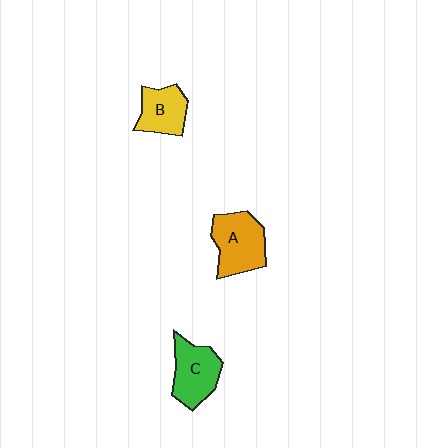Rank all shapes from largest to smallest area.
From largest to smallest: A (orange), C (green), B (yellow).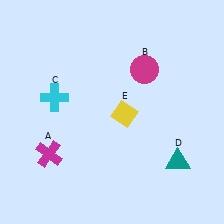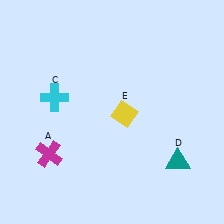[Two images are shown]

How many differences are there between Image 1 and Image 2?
There is 1 difference between the two images.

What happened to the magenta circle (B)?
The magenta circle (B) was removed in Image 2. It was in the top-right area of Image 1.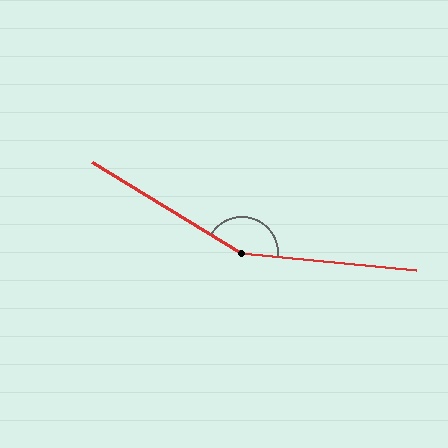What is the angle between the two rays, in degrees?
Approximately 154 degrees.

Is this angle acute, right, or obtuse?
It is obtuse.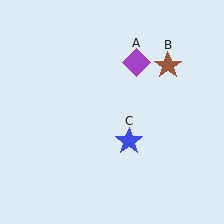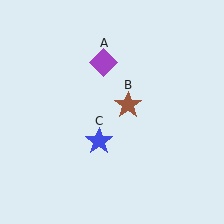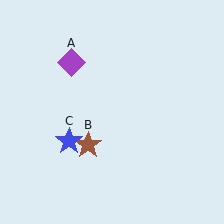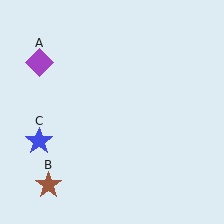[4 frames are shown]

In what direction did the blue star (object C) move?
The blue star (object C) moved left.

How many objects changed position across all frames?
3 objects changed position: purple diamond (object A), brown star (object B), blue star (object C).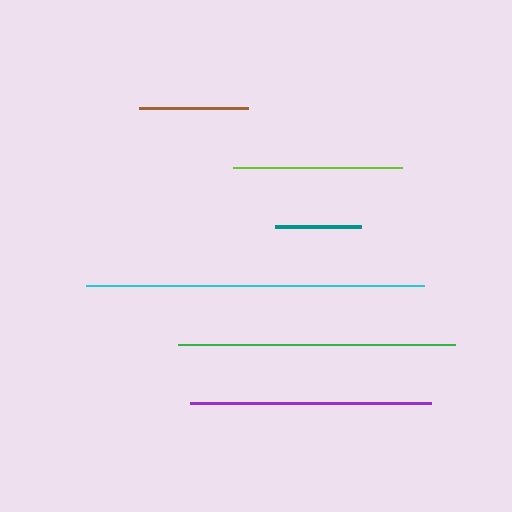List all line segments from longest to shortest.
From longest to shortest: cyan, green, purple, lime, brown, teal.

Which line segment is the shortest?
The teal line is the shortest at approximately 85 pixels.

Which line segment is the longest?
The cyan line is the longest at approximately 338 pixels.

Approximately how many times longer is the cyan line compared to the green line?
The cyan line is approximately 1.2 times the length of the green line.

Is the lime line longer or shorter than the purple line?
The purple line is longer than the lime line.